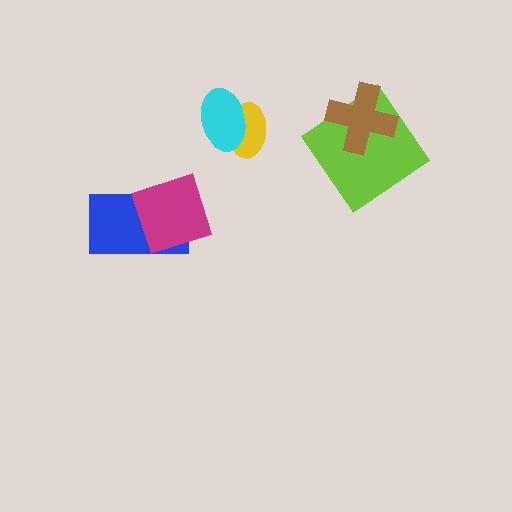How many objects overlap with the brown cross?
1 object overlaps with the brown cross.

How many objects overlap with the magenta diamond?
1 object overlaps with the magenta diamond.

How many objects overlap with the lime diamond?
1 object overlaps with the lime diamond.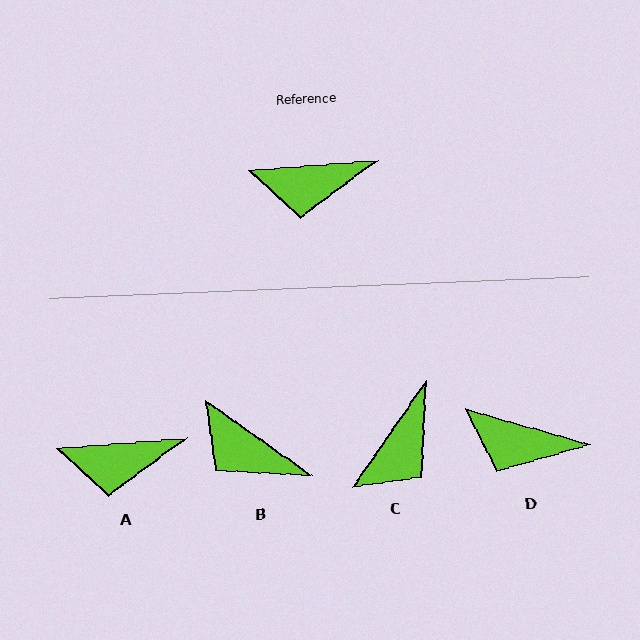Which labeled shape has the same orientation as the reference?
A.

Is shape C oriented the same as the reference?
No, it is off by about 51 degrees.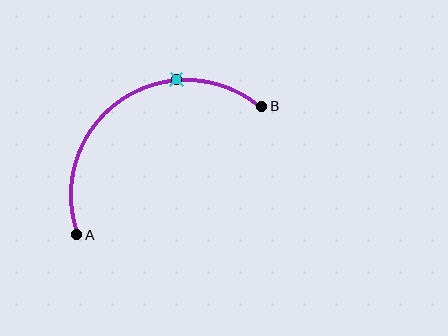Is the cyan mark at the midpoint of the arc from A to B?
No. The cyan mark lies on the arc but is closer to endpoint B. The arc midpoint would be at the point on the curve equidistant along the arc from both A and B.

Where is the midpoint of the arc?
The arc midpoint is the point on the curve farthest from the straight line joining A and B. It sits above and to the left of that line.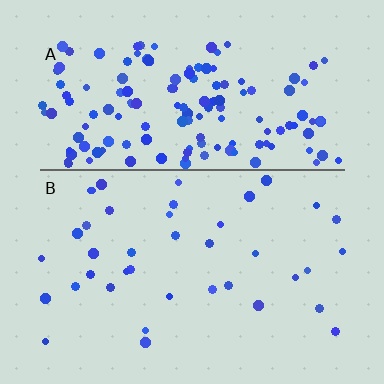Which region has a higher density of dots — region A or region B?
A (the top).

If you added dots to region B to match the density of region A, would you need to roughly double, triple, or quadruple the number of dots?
Approximately quadruple.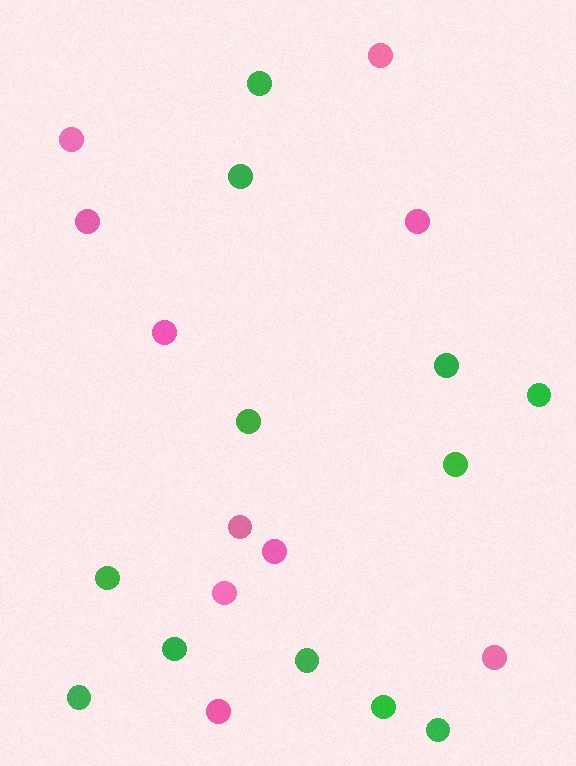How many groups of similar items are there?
There are 2 groups: one group of pink circles (10) and one group of green circles (12).